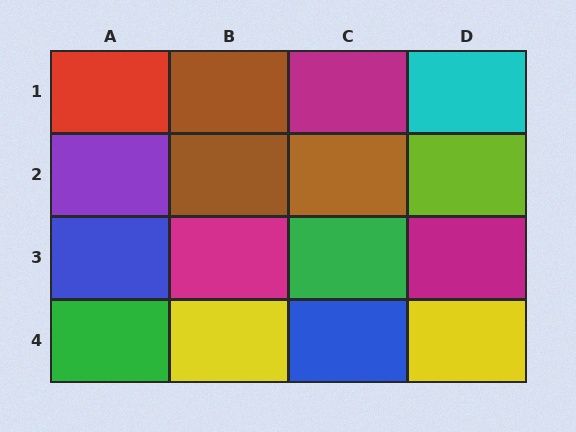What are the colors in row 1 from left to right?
Red, brown, magenta, cyan.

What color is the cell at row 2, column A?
Purple.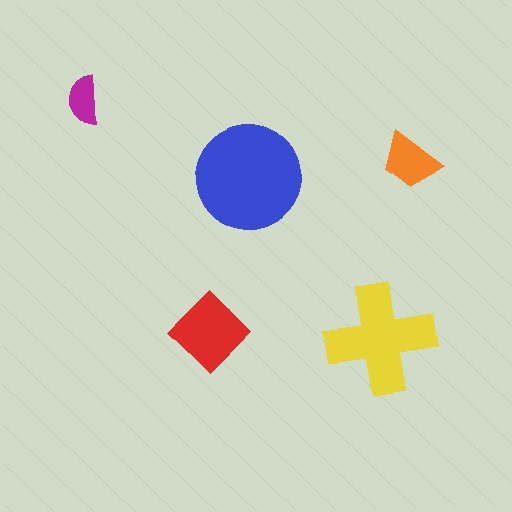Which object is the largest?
The blue circle.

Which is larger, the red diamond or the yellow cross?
The yellow cross.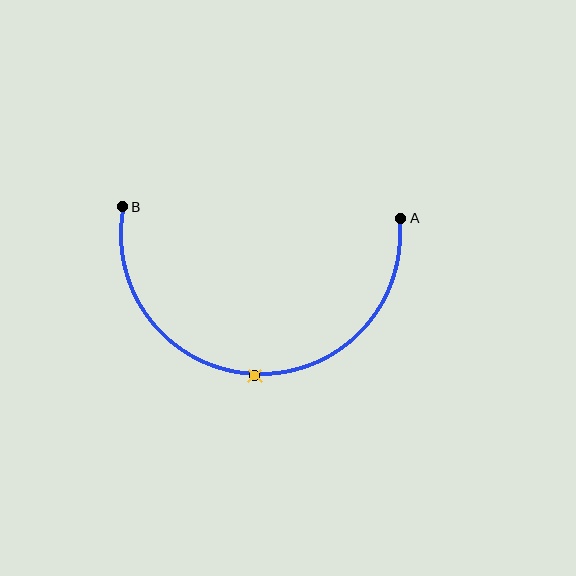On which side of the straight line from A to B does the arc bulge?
The arc bulges below the straight line connecting A and B.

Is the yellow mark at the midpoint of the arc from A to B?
Yes. The yellow mark lies on the arc at equal arc-length from both A and B — it is the arc midpoint.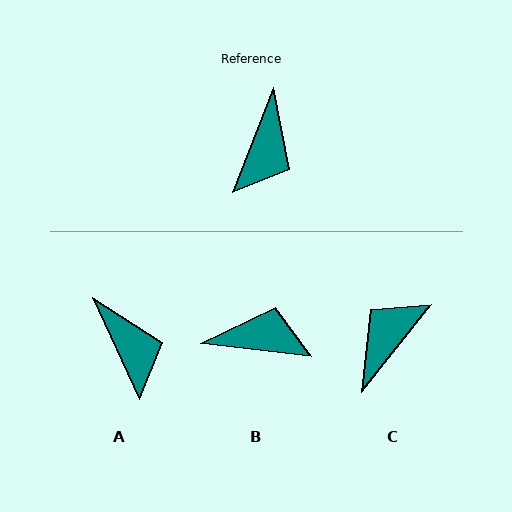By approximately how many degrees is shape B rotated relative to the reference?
Approximately 104 degrees counter-clockwise.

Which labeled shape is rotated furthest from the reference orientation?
C, about 162 degrees away.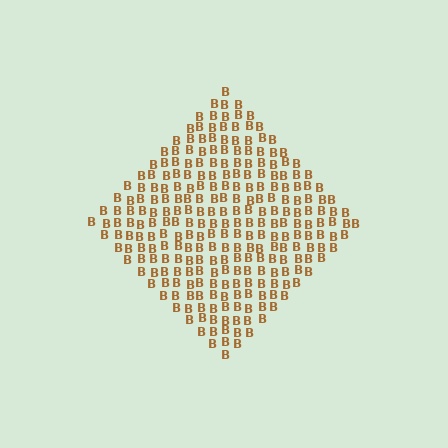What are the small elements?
The small elements are letter B's.